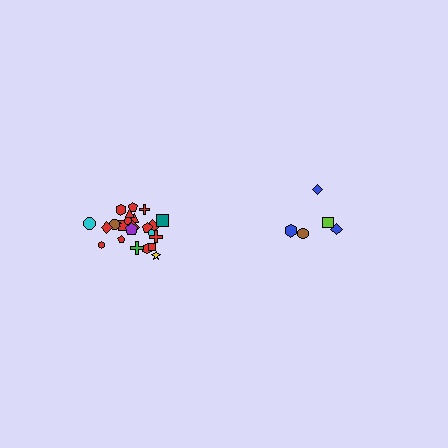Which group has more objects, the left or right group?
The left group.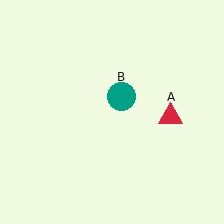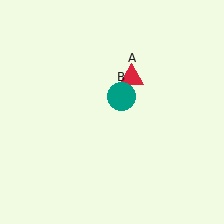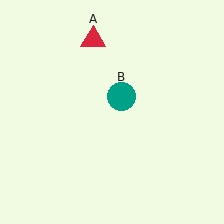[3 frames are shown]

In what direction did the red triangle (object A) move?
The red triangle (object A) moved up and to the left.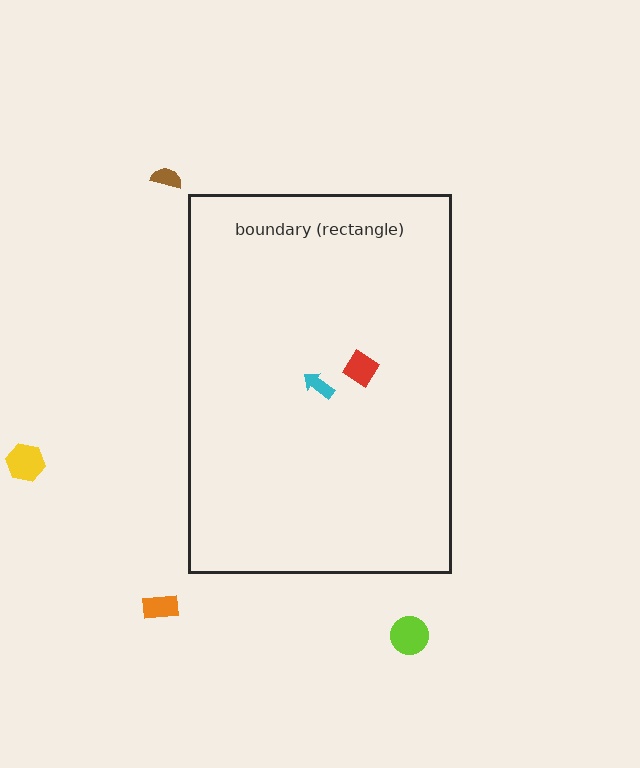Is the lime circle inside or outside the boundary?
Outside.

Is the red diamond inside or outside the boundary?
Inside.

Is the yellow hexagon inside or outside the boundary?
Outside.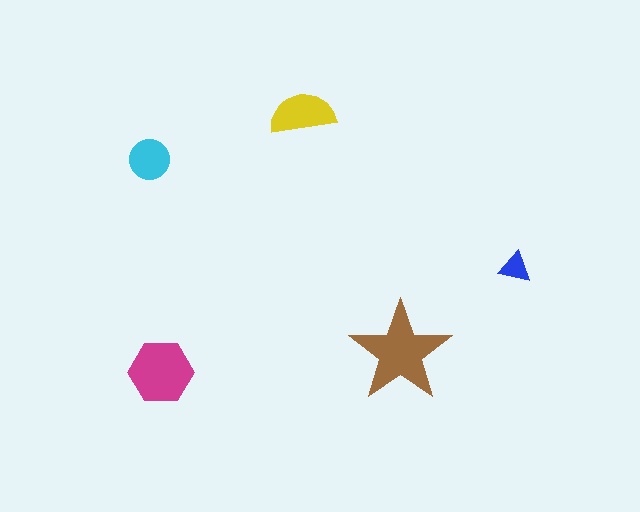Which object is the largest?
The brown star.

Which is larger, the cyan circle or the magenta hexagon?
The magenta hexagon.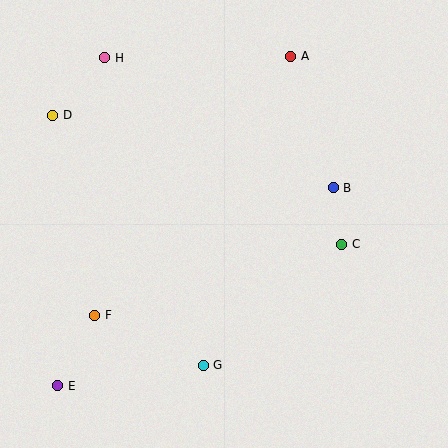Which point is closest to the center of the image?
Point B at (333, 188) is closest to the center.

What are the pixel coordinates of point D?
Point D is at (53, 115).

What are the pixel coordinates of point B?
Point B is at (333, 188).